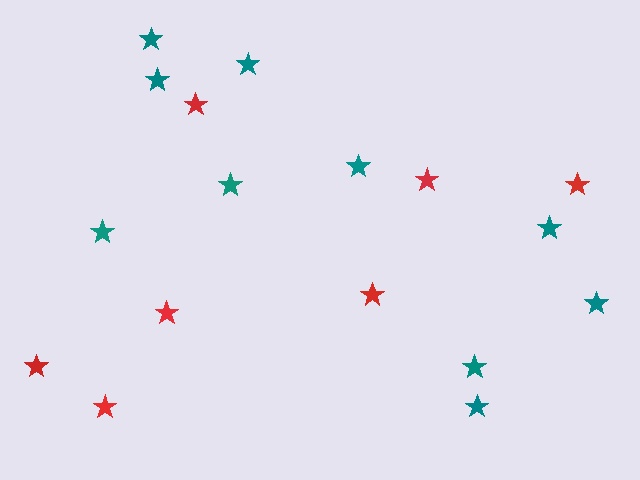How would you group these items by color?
There are 2 groups: one group of red stars (7) and one group of teal stars (10).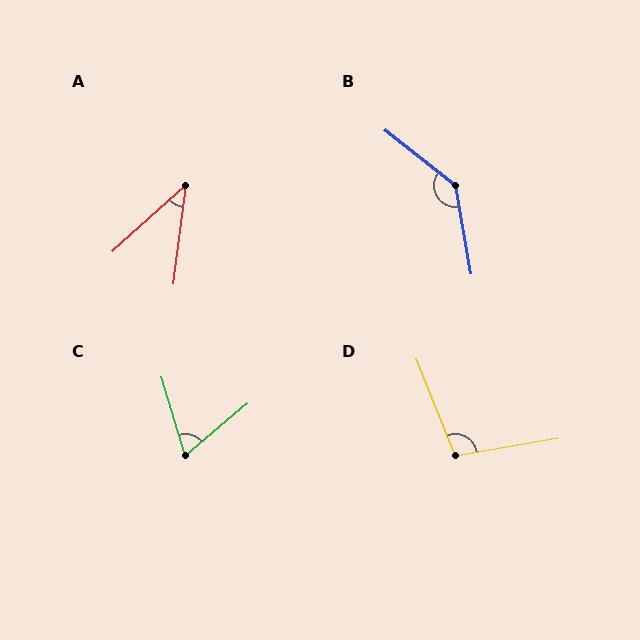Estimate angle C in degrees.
Approximately 67 degrees.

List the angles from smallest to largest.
A (40°), C (67°), D (102°), B (138°).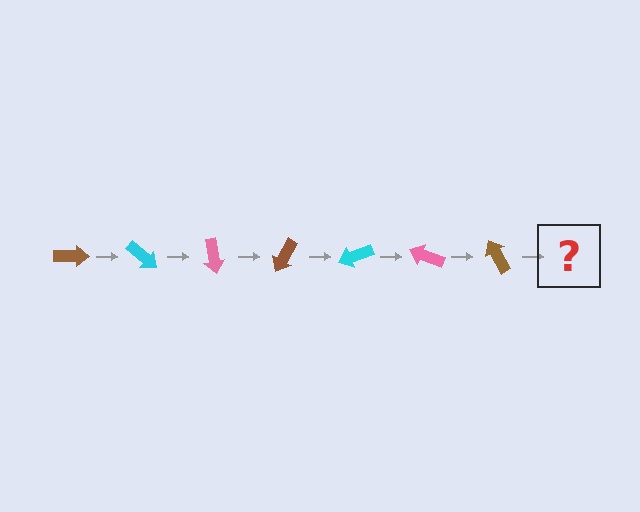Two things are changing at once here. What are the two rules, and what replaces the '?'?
The two rules are that it rotates 40 degrees each step and the color cycles through brown, cyan, and pink. The '?' should be a cyan arrow, rotated 280 degrees from the start.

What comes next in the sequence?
The next element should be a cyan arrow, rotated 280 degrees from the start.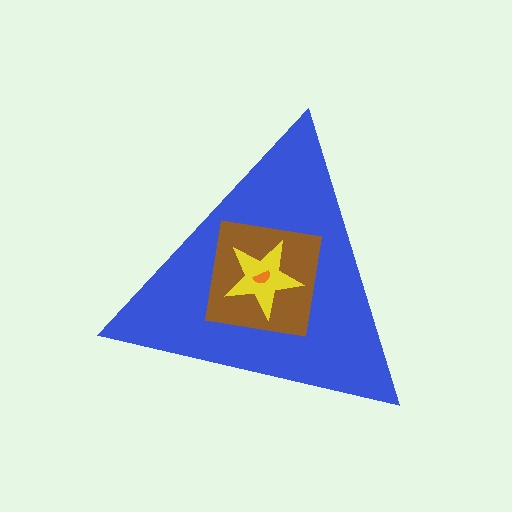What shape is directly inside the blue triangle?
The brown square.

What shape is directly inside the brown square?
The yellow star.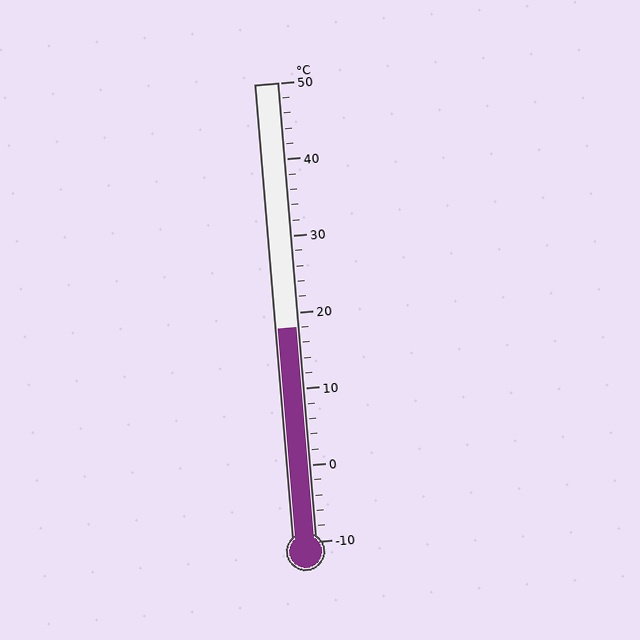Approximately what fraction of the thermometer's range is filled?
The thermometer is filled to approximately 45% of its range.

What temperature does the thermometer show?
The thermometer shows approximately 18°C.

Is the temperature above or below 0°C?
The temperature is above 0°C.